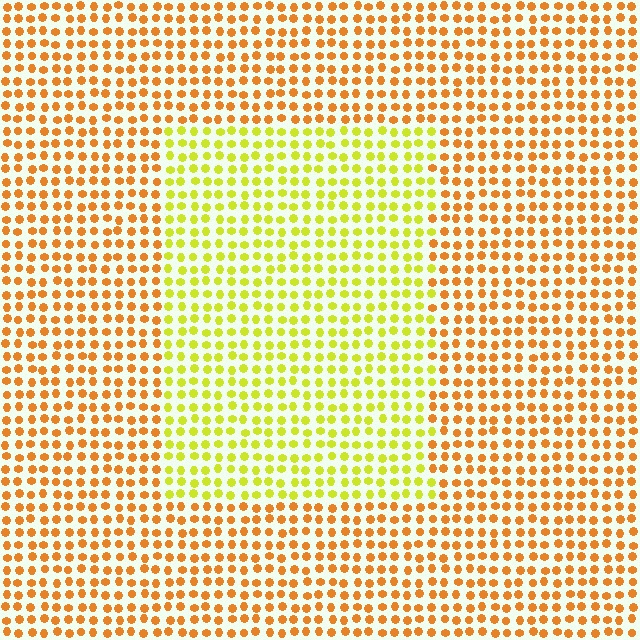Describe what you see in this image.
The image is filled with small orange elements in a uniform arrangement. A rectangle-shaped region is visible where the elements are tinted to a slightly different hue, forming a subtle color boundary.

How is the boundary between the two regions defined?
The boundary is defined purely by a slight shift in hue (about 40 degrees). Spacing, size, and orientation are identical on both sides.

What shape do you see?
I see a rectangle.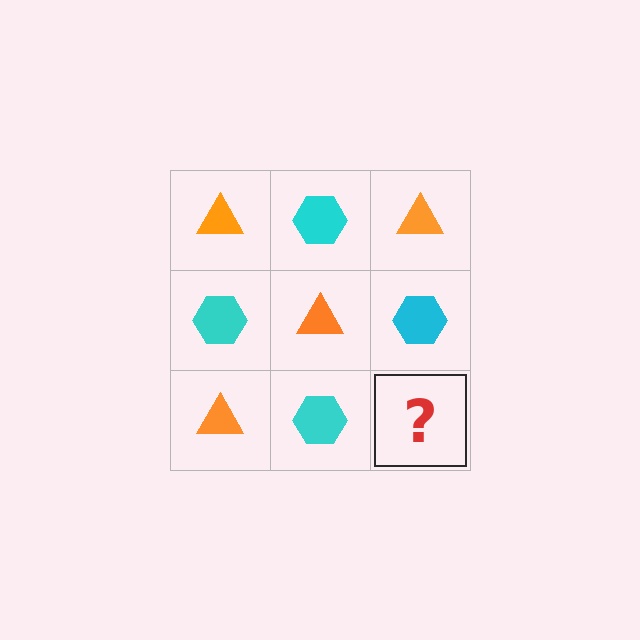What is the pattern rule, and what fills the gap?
The rule is that it alternates orange triangle and cyan hexagon in a checkerboard pattern. The gap should be filled with an orange triangle.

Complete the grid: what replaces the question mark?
The question mark should be replaced with an orange triangle.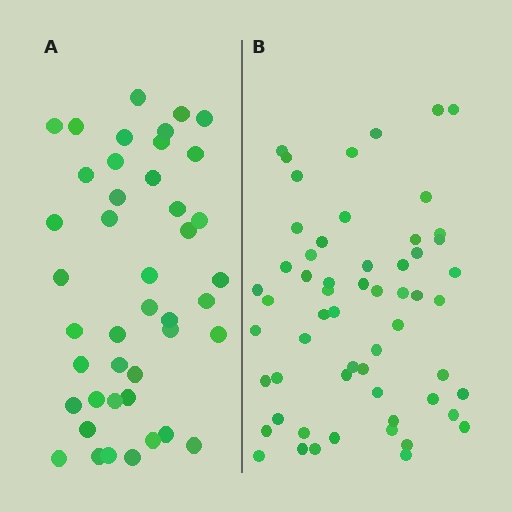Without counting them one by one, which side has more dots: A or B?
Region B (the right region) has more dots.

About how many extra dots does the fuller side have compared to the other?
Region B has approximately 15 more dots than region A.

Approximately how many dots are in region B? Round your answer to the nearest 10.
About 60 dots. (The exact count is 58, which rounds to 60.)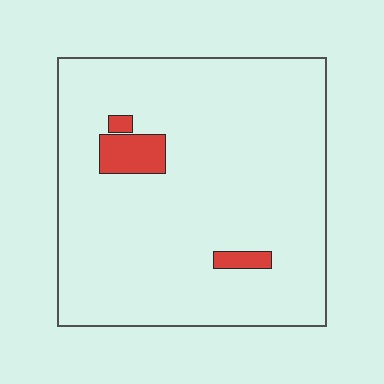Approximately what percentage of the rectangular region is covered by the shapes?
Approximately 5%.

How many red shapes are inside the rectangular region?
3.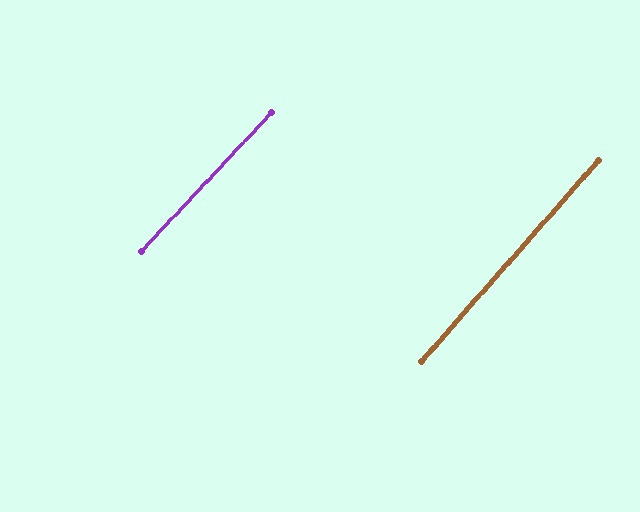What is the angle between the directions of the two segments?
Approximately 2 degrees.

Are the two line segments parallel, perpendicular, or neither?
Parallel — their directions differ by only 1.8°.